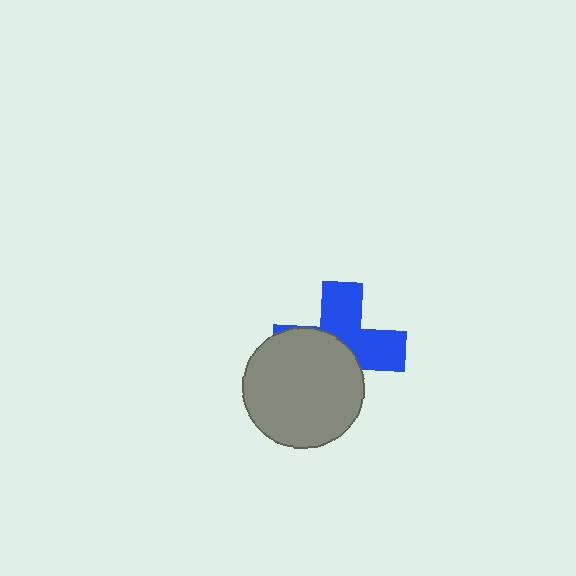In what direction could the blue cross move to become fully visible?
The blue cross could move toward the upper-right. That would shift it out from behind the gray circle entirely.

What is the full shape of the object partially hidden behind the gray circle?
The partially hidden object is a blue cross.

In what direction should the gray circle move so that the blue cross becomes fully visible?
The gray circle should move toward the lower-left. That is the shortest direction to clear the overlap and leave the blue cross fully visible.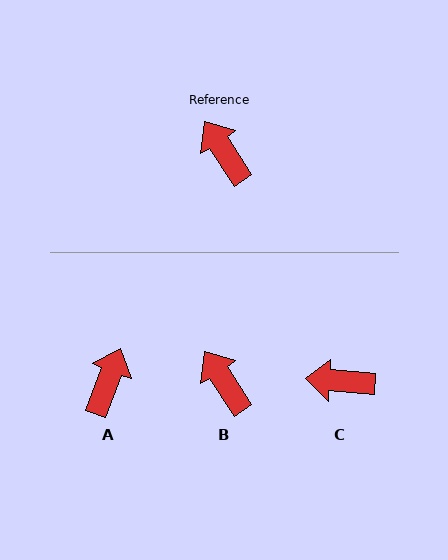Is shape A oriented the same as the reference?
No, it is off by about 54 degrees.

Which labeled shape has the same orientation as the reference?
B.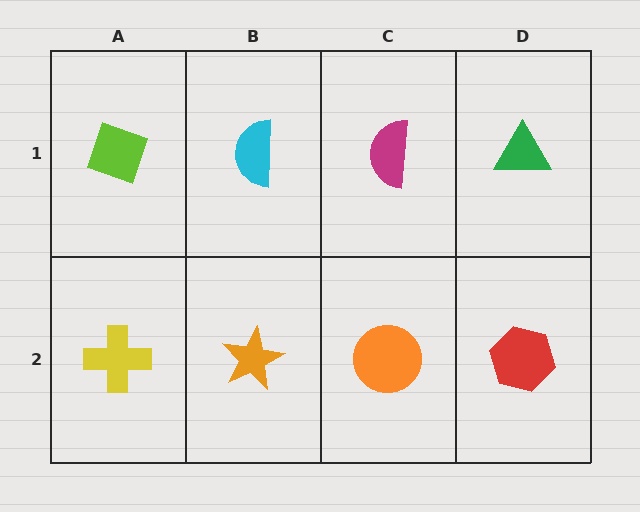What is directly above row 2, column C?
A magenta semicircle.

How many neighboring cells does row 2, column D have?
2.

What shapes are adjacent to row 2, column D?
A green triangle (row 1, column D), an orange circle (row 2, column C).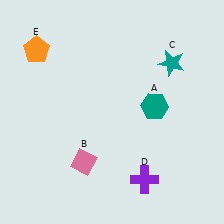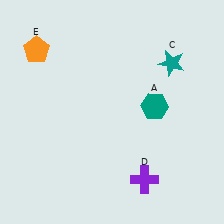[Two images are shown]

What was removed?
The pink diamond (B) was removed in Image 2.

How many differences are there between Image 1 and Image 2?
There is 1 difference between the two images.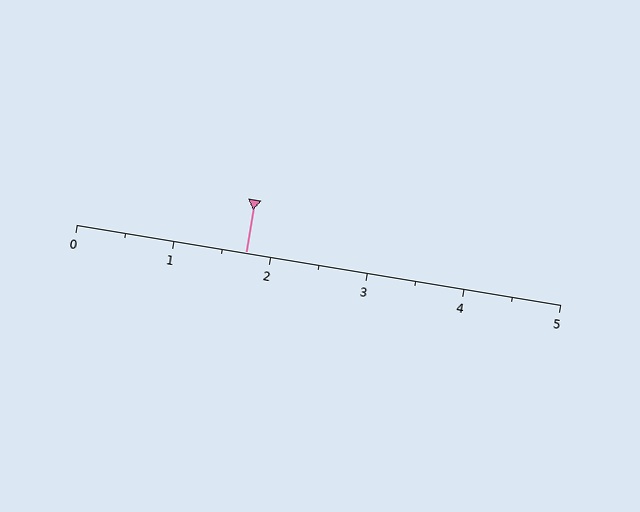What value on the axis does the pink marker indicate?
The marker indicates approximately 1.8.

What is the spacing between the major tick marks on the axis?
The major ticks are spaced 1 apart.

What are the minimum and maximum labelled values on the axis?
The axis runs from 0 to 5.